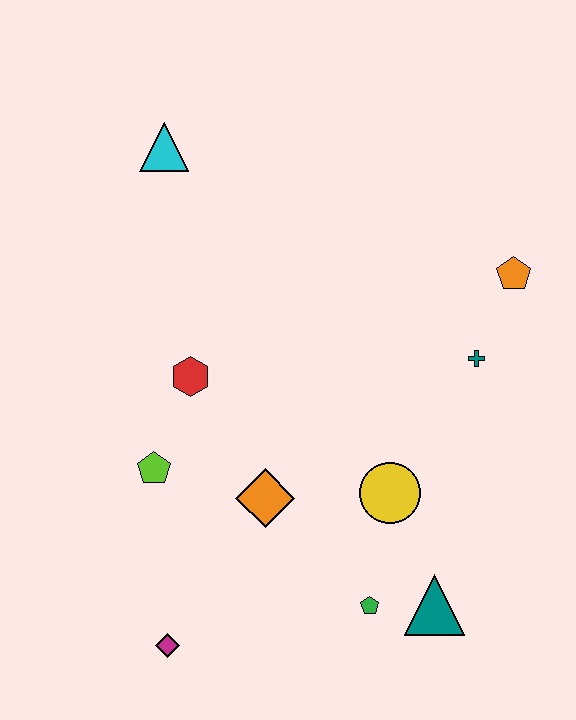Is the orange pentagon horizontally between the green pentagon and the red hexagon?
No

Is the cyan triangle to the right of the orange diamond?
No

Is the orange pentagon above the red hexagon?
Yes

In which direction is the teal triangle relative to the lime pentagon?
The teal triangle is to the right of the lime pentagon.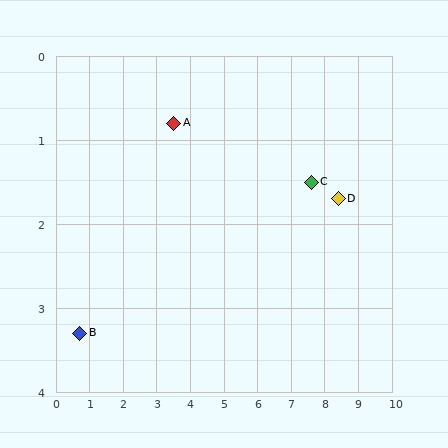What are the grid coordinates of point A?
Point A is at approximately (3.5, 0.8).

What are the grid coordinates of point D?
Point D is at approximately (8.4, 1.7).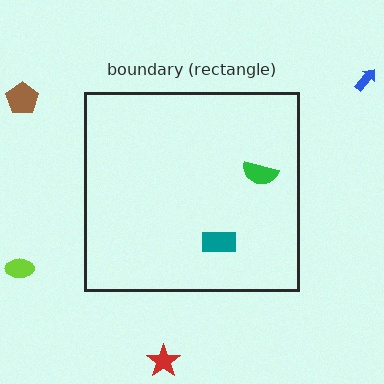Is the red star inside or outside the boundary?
Outside.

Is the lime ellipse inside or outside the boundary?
Outside.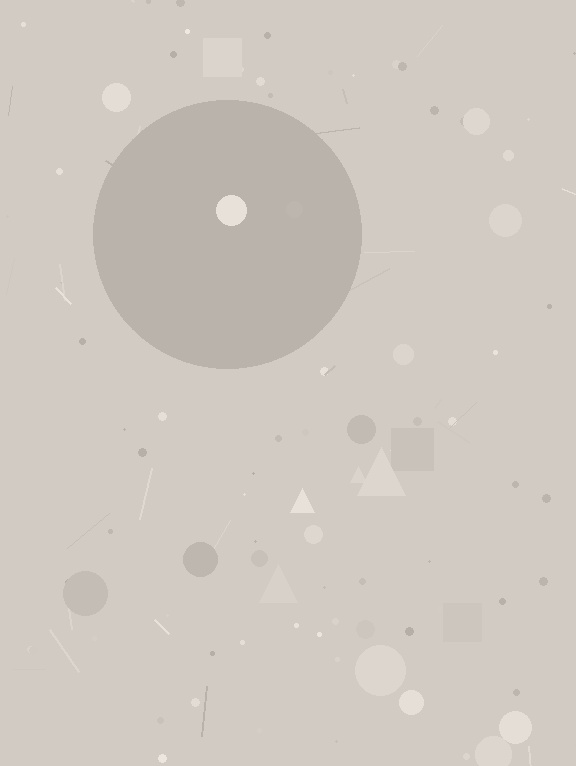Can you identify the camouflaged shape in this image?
The camouflaged shape is a circle.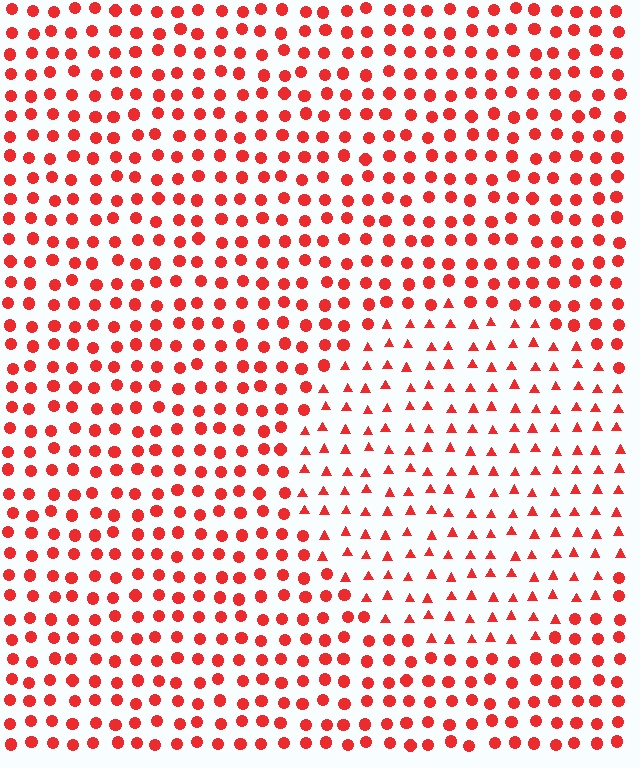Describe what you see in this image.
The image is filled with small red elements arranged in a uniform grid. A circle-shaped region contains triangles, while the surrounding area contains circles. The boundary is defined purely by the change in element shape.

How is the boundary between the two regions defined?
The boundary is defined by a change in element shape: triangles inside vs. circles outside. All elements share the same color and spacing.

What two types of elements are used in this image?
The image uses triangles inside the circle region and circles outside it.